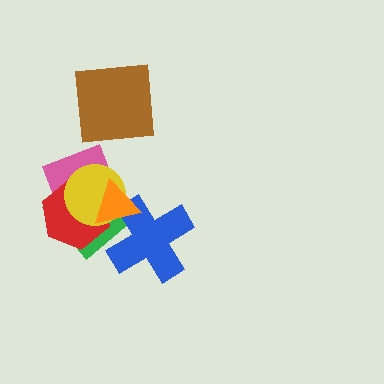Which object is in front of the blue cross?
The orange triangle is in front of the blue cross.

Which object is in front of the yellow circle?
The orange triangle is in front of the yellow circle.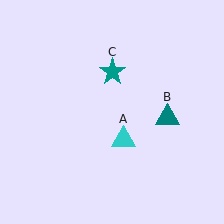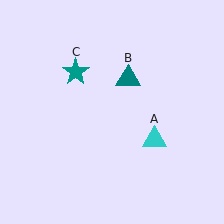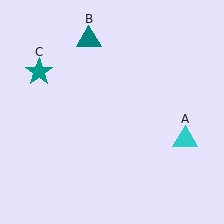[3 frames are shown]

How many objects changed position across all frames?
3 objects changed position: cyan triangle (object A), teal triangle (object B), teal star (object C).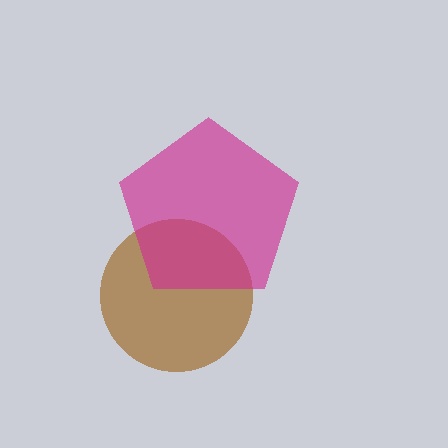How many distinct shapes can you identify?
There are 2 distinct shapes: a brown circle, a magenta pentagon.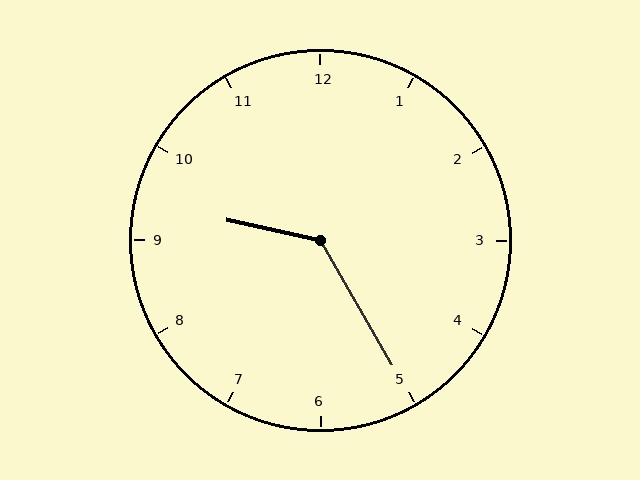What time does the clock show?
9:25.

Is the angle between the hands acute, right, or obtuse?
It is obtuse.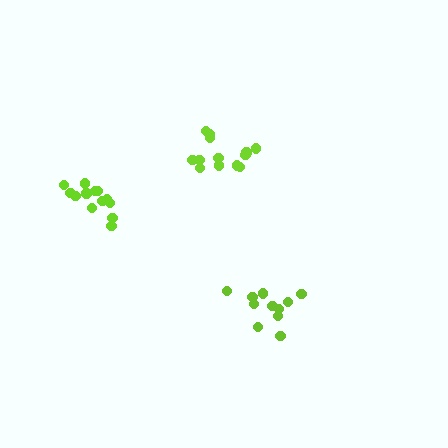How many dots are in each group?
Group 1: 11 dots, Group 2: 13 dots, Group 3: 13 dots (37 total).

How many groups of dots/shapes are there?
There are 3 groups.